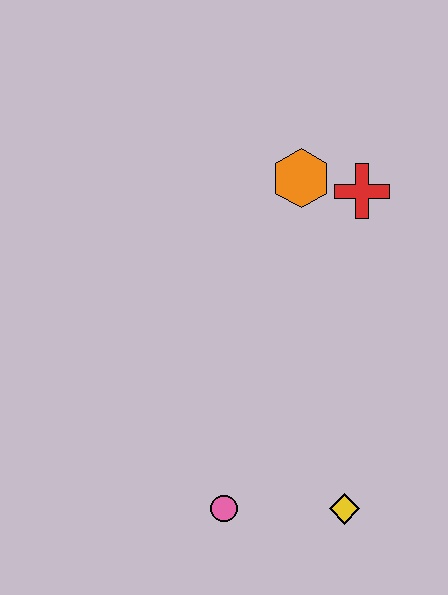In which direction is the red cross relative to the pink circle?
The red cross is above the pink circle.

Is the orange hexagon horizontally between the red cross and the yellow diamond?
No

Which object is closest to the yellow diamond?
The pink circle is closest to the yellow diamond.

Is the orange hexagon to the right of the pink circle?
Yes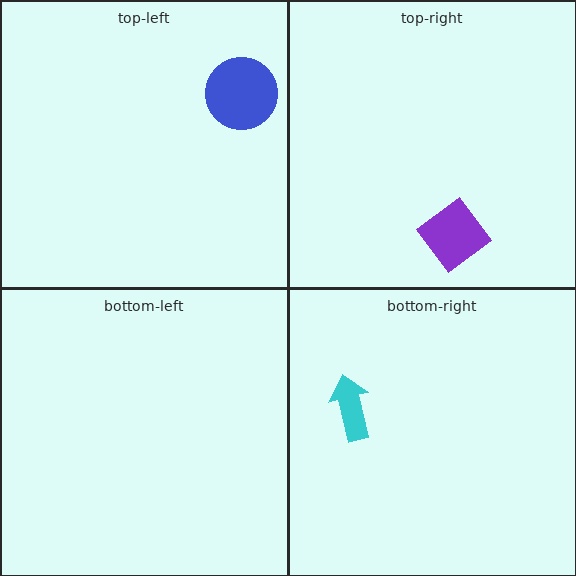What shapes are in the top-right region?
The purple diamond.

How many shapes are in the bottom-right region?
1.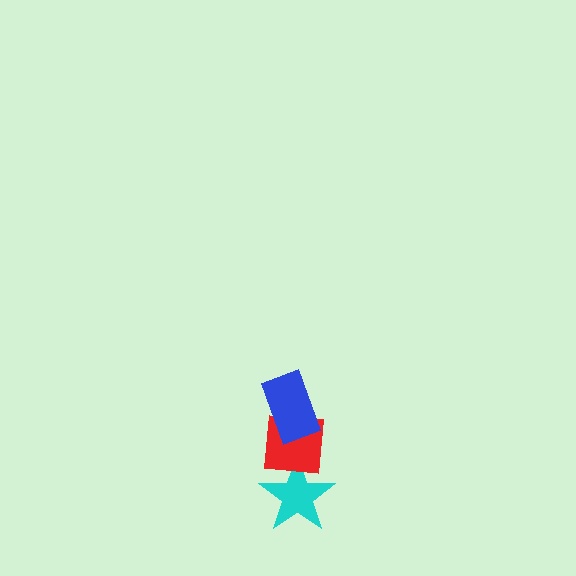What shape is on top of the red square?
The blue rectangle is on top of the red square.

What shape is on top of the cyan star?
The red square is on top of the cyan star.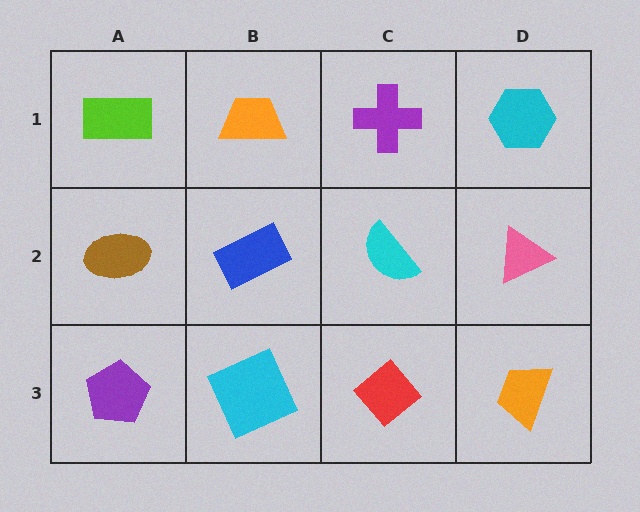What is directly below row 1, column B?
A blue rectangle.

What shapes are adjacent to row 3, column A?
A brown ellipse (row 2, column A), a cyan square (row 3, column B).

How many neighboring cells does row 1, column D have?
2.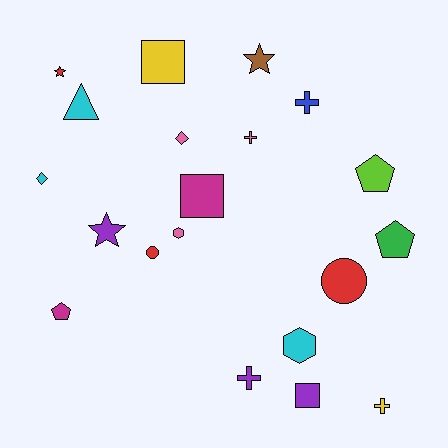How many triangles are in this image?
There is 1 triangle.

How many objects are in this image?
There are 20 objects.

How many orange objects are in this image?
There are no orange objects.